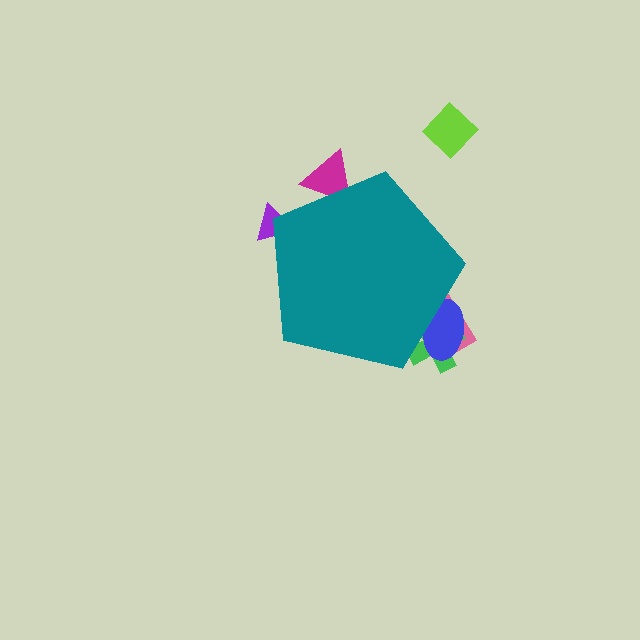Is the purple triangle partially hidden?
Yes, the purple triangle is partially hidden behind the teal pentagon.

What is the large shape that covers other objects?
A teal pentagon.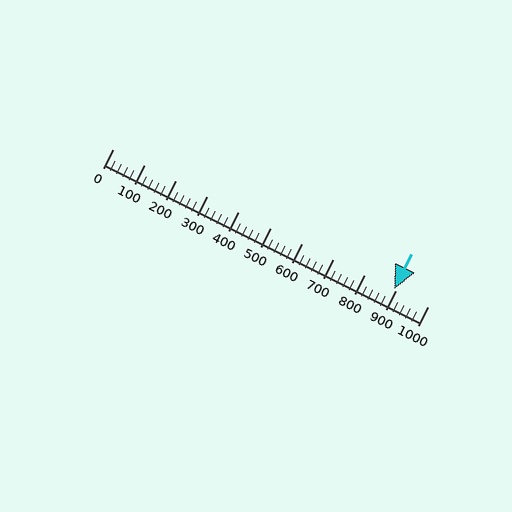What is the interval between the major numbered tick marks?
The major tick marks are spaced 100 units apart.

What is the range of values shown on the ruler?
The ruler shows values from 0 to 1000.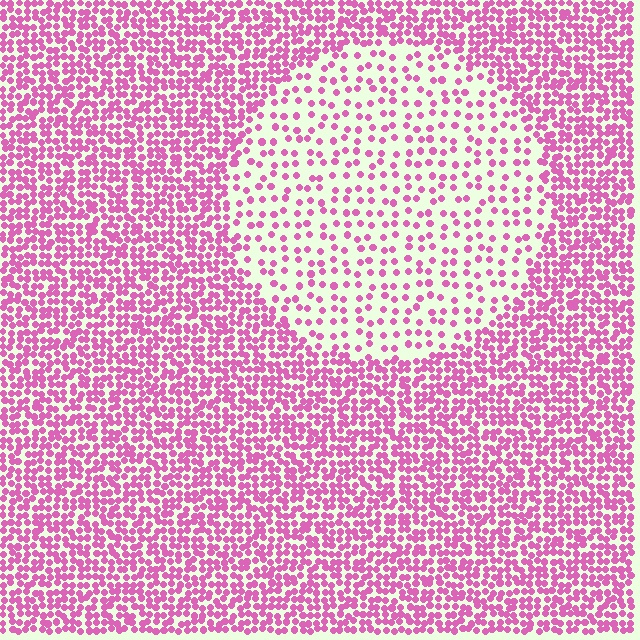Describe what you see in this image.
The image contains small pink elements arranged at two different densities. A circle-shaped region is visible where the elements are less densely packed than the surrounding area.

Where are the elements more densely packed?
The elements are more densely packed outside the circle boundary.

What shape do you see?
I see a circle.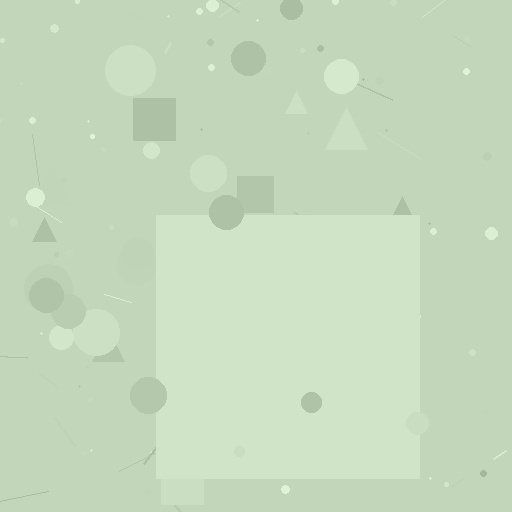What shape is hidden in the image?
A square is hidden in the image.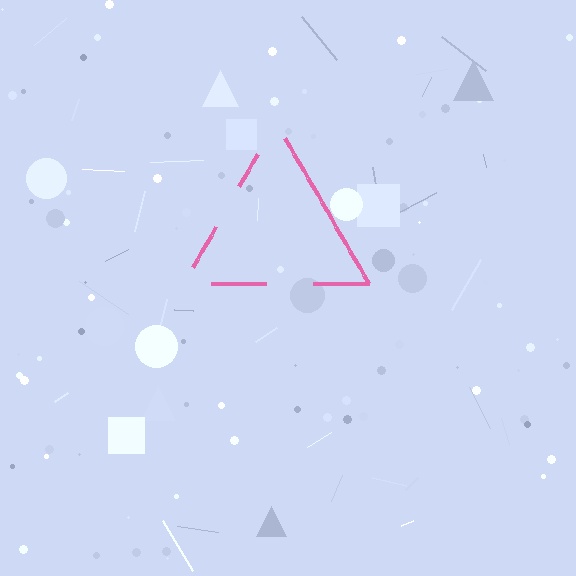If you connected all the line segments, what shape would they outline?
They would outline a triangle.